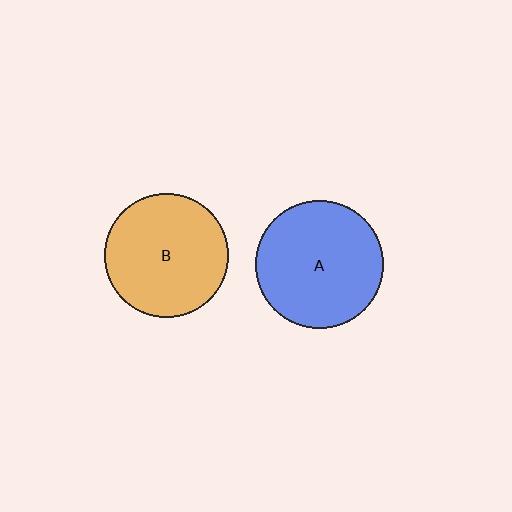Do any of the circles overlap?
No, none of the circles overlap.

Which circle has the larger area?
Circle A (blue).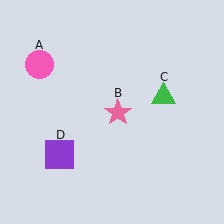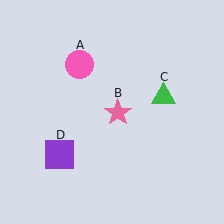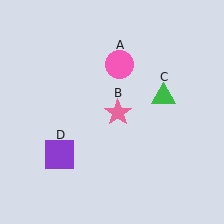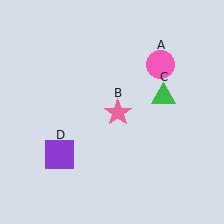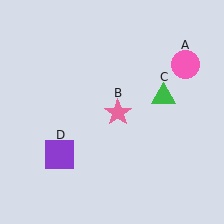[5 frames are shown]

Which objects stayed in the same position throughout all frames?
Pink star (object B) and green triangle (object C) and purple square (object D) remained stationary.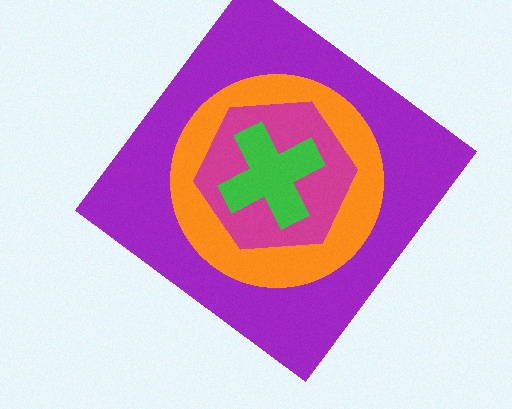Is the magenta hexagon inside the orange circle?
Yes.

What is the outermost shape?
The purple diamond.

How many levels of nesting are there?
4.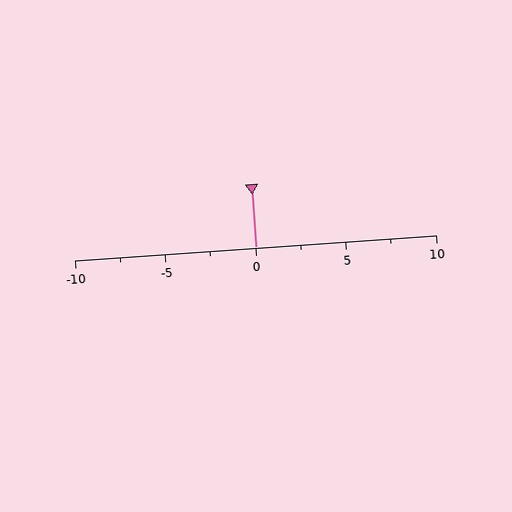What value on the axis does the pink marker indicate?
The marker indicates approximately 0.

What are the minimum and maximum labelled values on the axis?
The axis runs from -10 to 10.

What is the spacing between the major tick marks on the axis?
The major ticks are spaced 5 apart.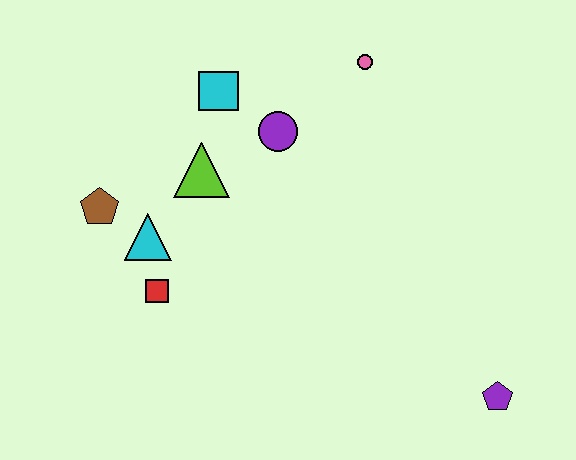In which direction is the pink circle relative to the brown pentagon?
The pink circle is to the right of the brown pentagon.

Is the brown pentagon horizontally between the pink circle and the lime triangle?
No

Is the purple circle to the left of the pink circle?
Yes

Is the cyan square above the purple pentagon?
Yes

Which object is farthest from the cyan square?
The purple pentagon is farthest from the cyan square.